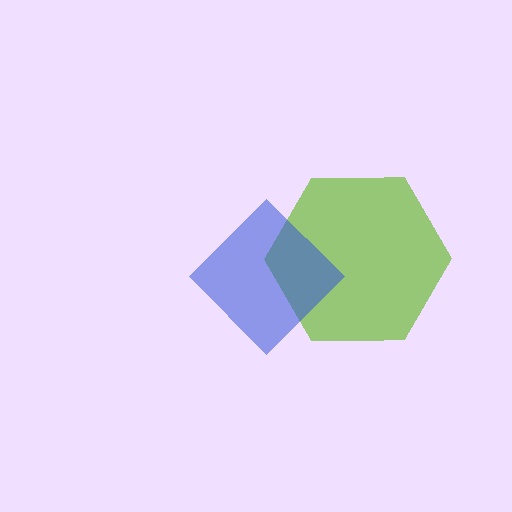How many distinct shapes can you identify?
There are 2 distinct shapes: a lime hexagon, a blue diamond.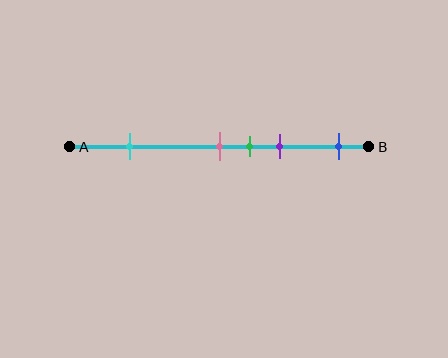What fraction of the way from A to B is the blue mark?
The blue mark is approximately 90% (0.9) of the way from A to B.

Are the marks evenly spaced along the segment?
No, the marks are not evenly spaced.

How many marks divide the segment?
There are 5 marks dividing the segment.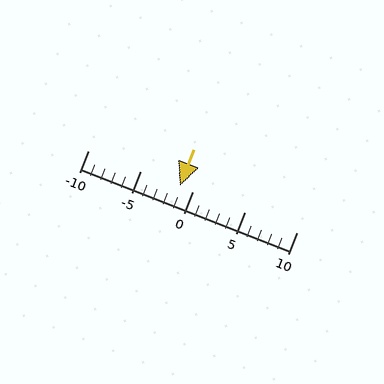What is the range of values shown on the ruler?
The ruler shows values from -10 to 10.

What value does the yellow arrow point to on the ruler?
The yellow arrow points to approximately -1.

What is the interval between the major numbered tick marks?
The major tick marks are spaced 5 units apart.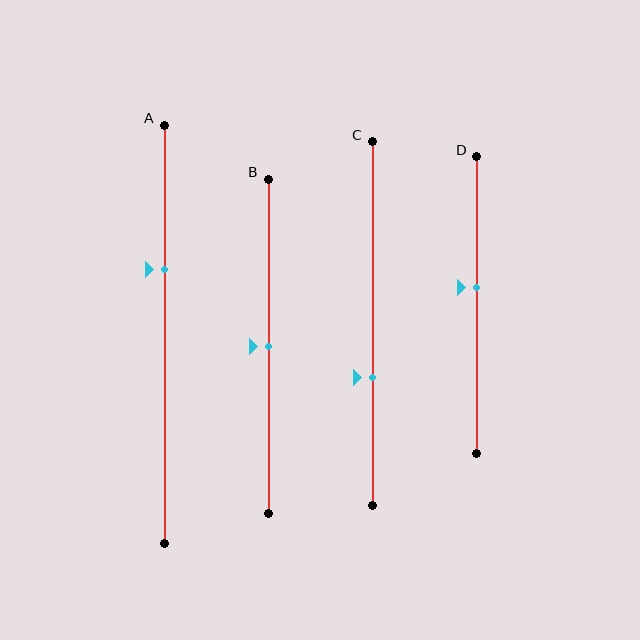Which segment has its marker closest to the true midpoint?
Segment B has its marker closest to the true midpoint.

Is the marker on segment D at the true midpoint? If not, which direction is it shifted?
No, the marker on segment D is shifted upward by about 6% of the segment length.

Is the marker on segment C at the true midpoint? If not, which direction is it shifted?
No, the marker on segment C is shifted downward by about 15% of the segment length.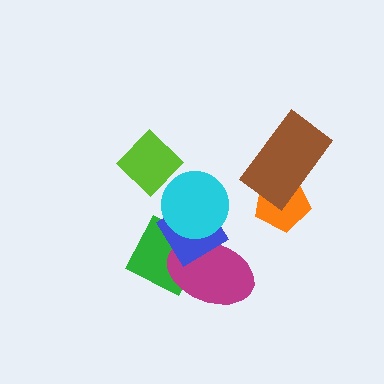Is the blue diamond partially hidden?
Yes, it is partially covered by another shape.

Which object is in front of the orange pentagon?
The brown rectangle is in front of the orange pentagon.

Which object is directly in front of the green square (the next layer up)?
The magenta ellipse is directly in front of the green square.